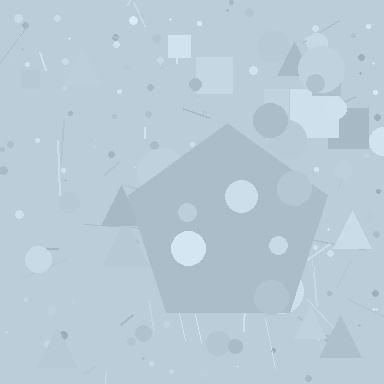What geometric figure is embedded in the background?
A pentagon is embedded in the background.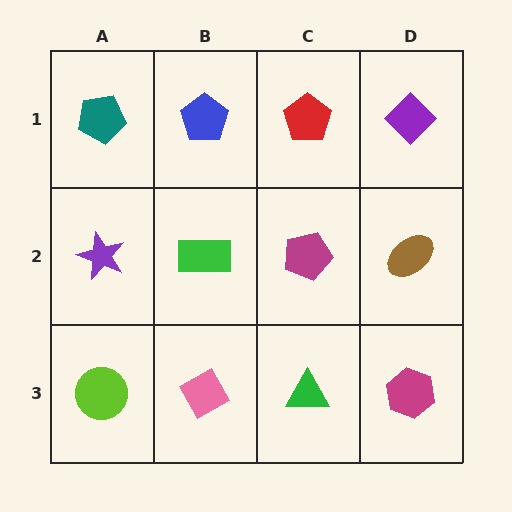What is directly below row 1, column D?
A brown ellipse.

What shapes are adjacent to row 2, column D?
A purple diamond (row 1, column D), a magenta hexagon (row 3, column D), a magenta pentagon (row 2, column C).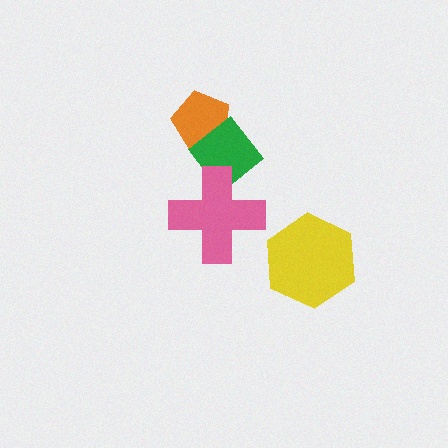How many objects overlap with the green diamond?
2 objects overlap with the green diamond.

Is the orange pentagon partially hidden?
Yes, it is partially covered by another shape.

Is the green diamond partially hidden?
Yes, it is partially covered by another shape.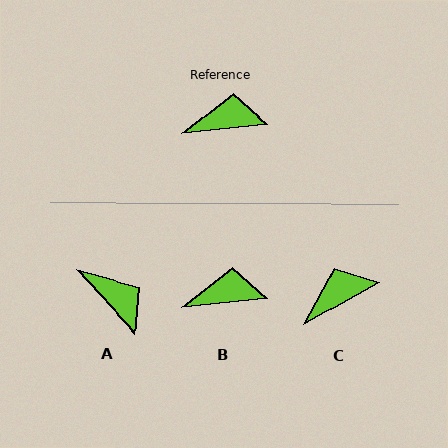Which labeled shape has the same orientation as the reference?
B.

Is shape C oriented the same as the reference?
No, it is off by about 24 degrees.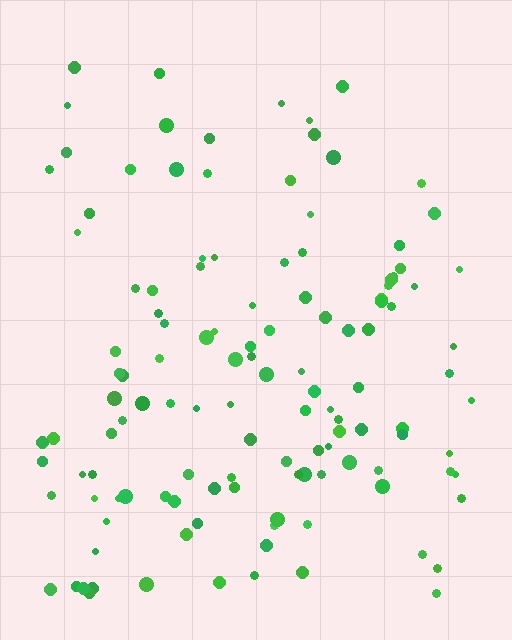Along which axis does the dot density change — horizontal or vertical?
Vertical.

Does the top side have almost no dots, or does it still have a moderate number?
Still a moderate number, just noticeably fewer than the bottom.